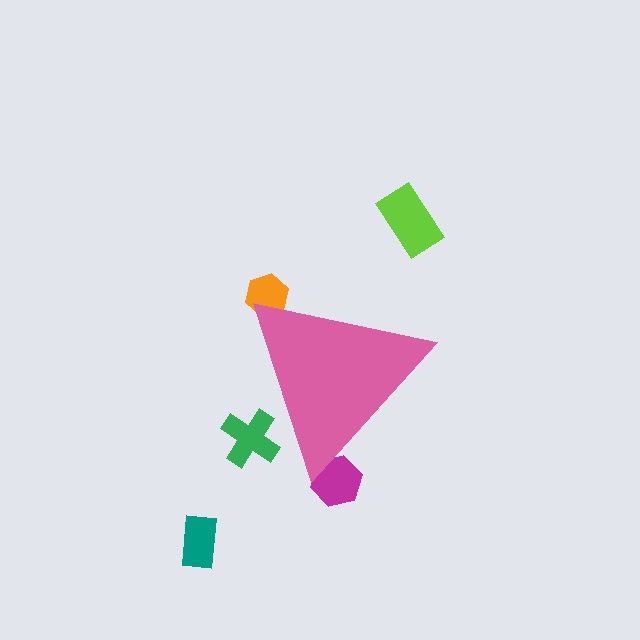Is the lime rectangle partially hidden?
No, the lime rectangle is fully visible.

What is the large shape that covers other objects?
A pink triangle.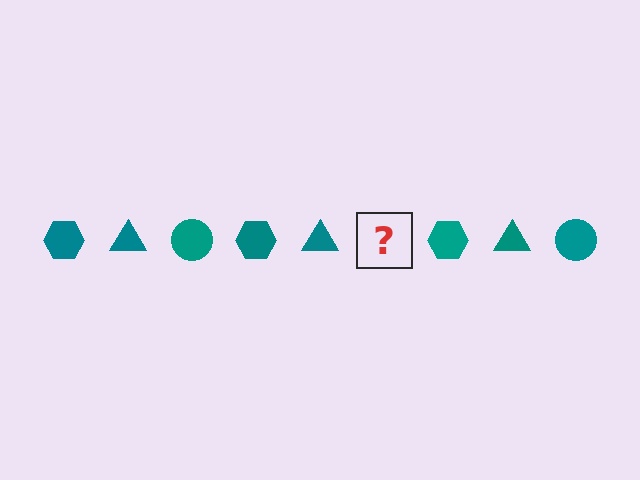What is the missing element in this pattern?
The missing element is a teal circle.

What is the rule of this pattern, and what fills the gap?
The rule is that the pattern cycles through hexagon, triangle, circle shapes in teal. The gap should be filled with a teal circle.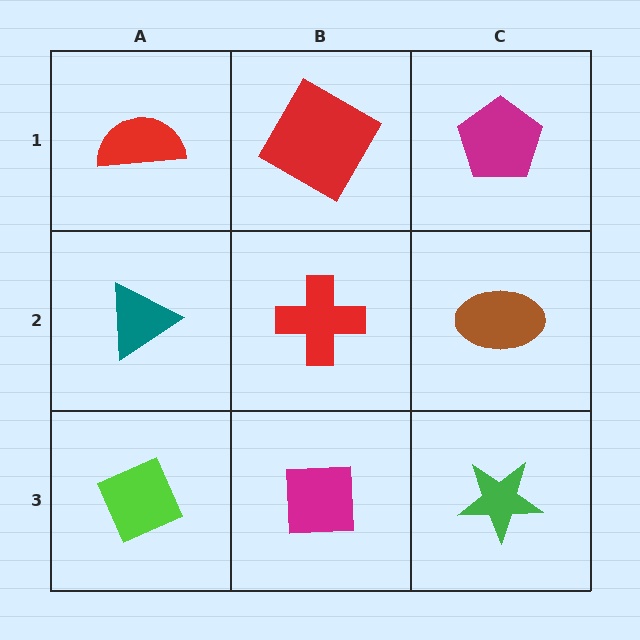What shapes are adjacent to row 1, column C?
A brown ellipse (row 2, column C), a red square (row 1, column B).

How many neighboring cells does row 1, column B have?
3.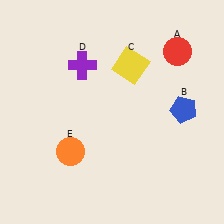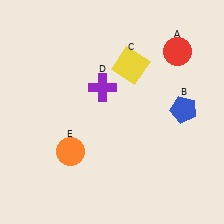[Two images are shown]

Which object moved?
The purple cross (D) moved down.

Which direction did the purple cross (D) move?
The purple cross (D) moved down.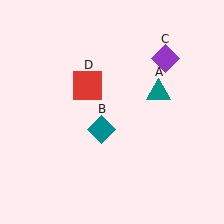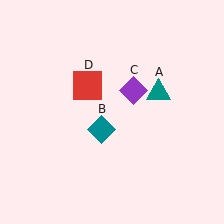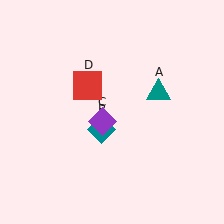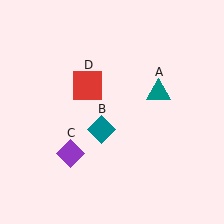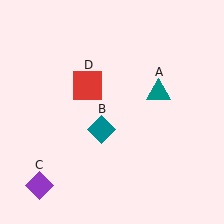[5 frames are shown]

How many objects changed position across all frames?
1 object changed position: purple diamond (object C).